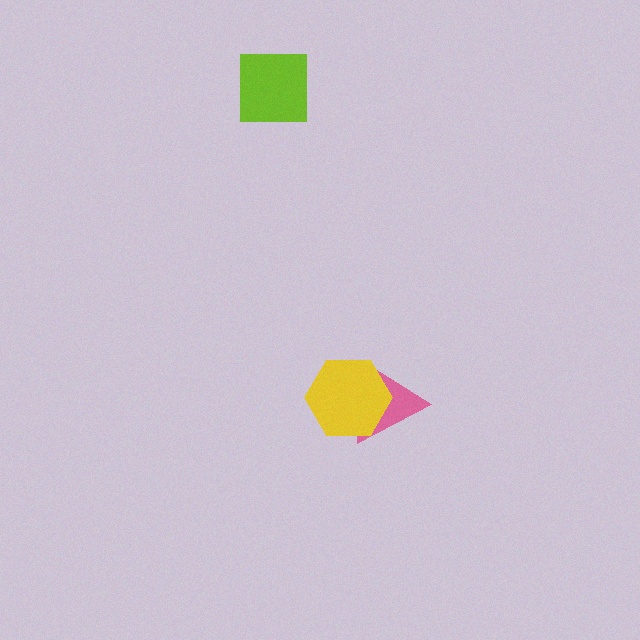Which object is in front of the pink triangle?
The yellow hexagon is in front of the pink triangle.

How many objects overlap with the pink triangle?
1 object overlaps with the pink triangle.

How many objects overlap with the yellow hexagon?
1 object overlaps with the yellow hexagon.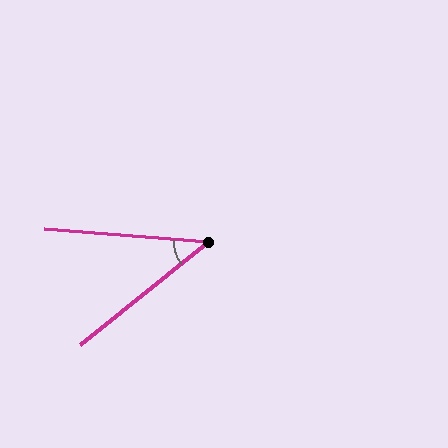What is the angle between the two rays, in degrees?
Approximately 43 degrees.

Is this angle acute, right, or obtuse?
It is acute.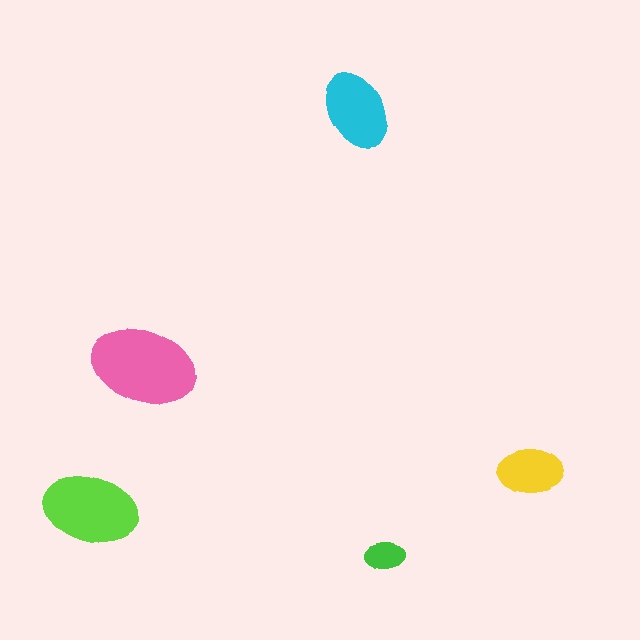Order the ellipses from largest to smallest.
the pink one, the lime one, the cyan one, the yellow one, the green one.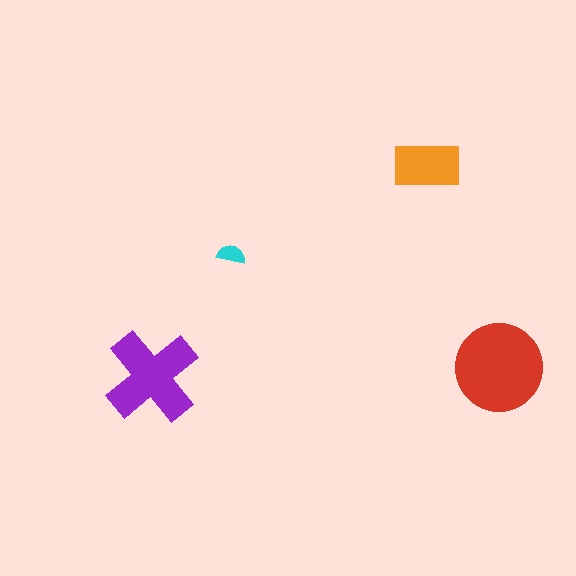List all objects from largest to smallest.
The red circle, the purple cross, the orange rectangle, the cyan semicircle.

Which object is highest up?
The orange rectangle is topmost.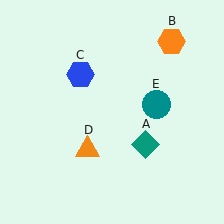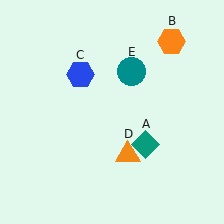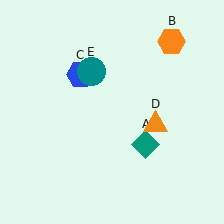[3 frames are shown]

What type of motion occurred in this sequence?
The orange triangle (object D), teal circle (object E) rotated counterclockwise around the center of the scene.